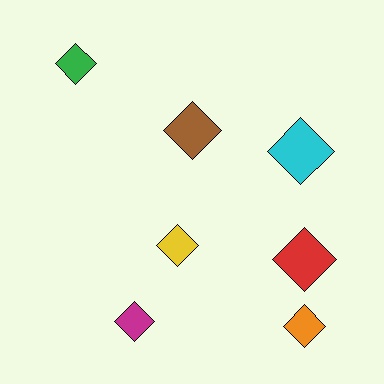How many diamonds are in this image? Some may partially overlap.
There are 7 diamonds.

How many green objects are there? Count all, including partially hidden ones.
There is 1 green object.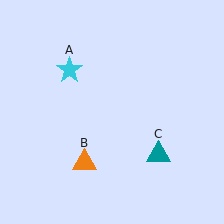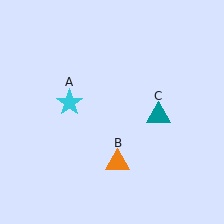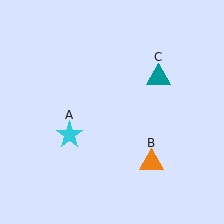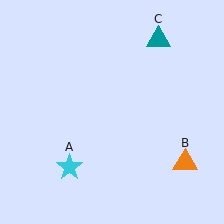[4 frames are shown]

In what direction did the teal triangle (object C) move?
The teal triangle (object C) moved up.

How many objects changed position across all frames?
3 objects changed position: cyan star (object A), orange triangle (object B), teal triangle (object C).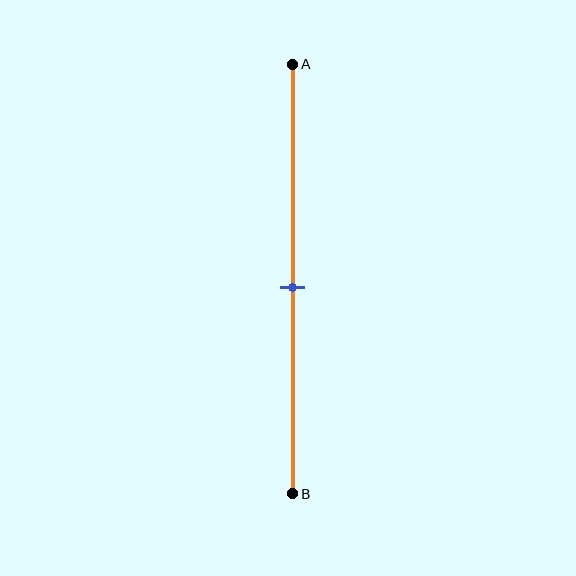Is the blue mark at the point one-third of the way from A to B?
No, the mark is at about 50% from A, not at the 33% one-third point.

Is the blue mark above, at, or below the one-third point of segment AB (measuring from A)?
The blue mark is below the one-third point of segment AB.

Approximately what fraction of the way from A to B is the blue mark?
The blue mark is approximately 50% of the way from A to B.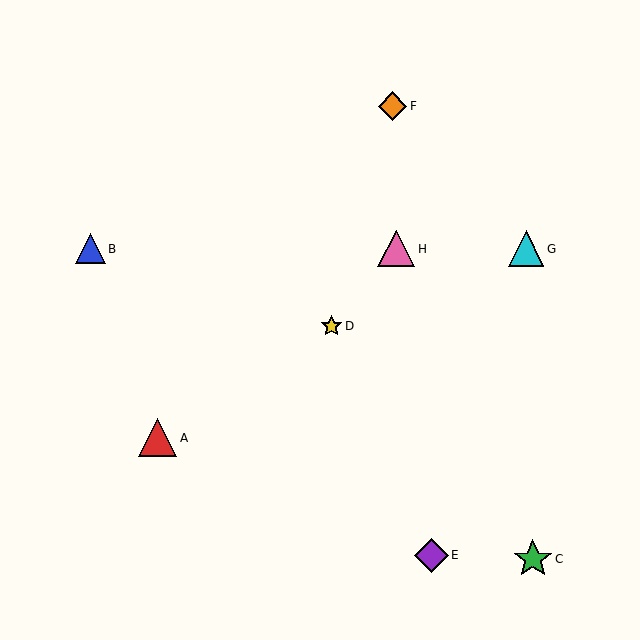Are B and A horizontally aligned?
No, B is at y≈249 and A is at y≈438.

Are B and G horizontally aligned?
Yes, both are at y≈249.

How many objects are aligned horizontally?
3 objects (B, G, H) are aligned horizontally.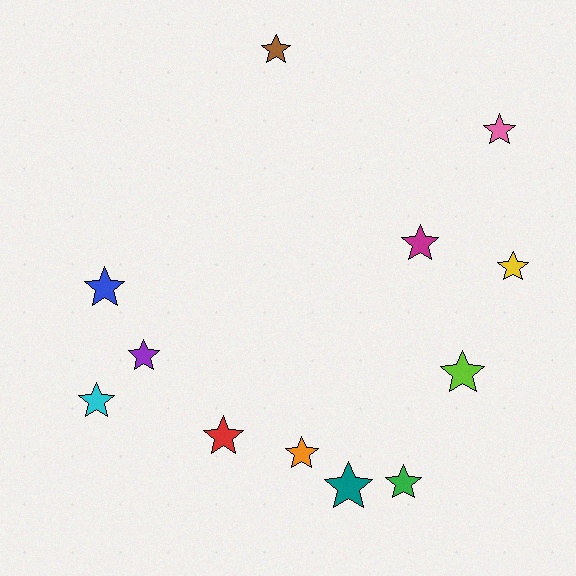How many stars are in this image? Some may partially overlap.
There are 12 stars.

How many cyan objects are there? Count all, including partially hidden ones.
There is 1 cyan object.